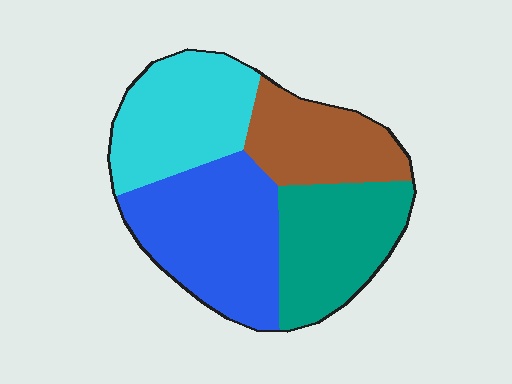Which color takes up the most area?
Blue, at roughly 30%.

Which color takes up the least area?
Brown, at roughly 20%.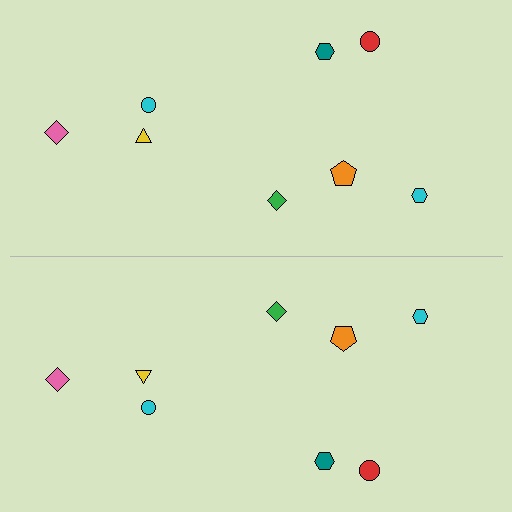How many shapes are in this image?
There are 16 shapes in this image.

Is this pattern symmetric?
Yes, this pattern has bilateral (reflection) symmetry.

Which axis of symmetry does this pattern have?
The pattern has a horizontal axis of symmetry running through the center of the image.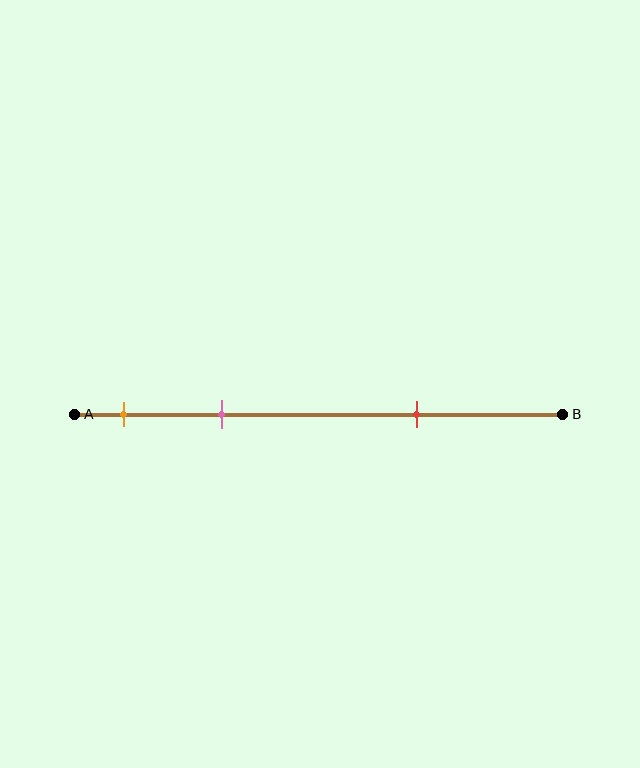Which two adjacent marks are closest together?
The orange and pink marks are the closest adjacent pair.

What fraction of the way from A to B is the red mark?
The red mark is approximately 70% (0.7) of the way from A to B.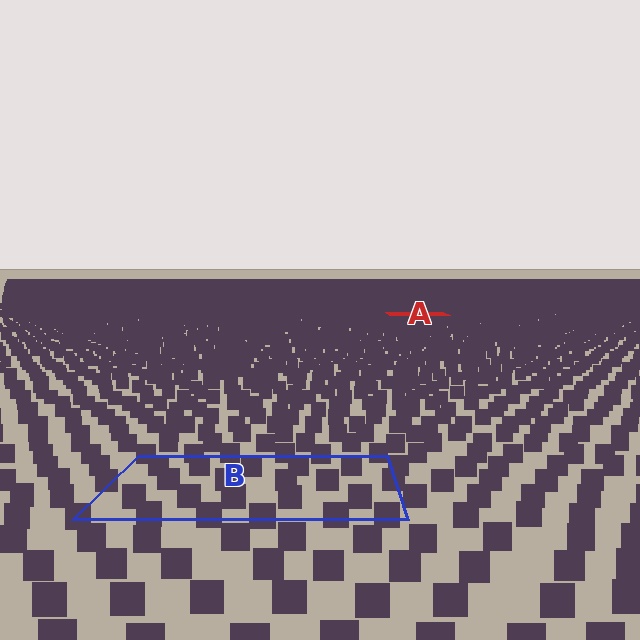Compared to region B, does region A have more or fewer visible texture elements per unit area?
Region A has more texture elements per unit area — they are packed more densely because it is farther away.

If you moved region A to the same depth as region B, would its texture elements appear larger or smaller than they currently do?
They would appear larger. At a closer depth, the same texture elements are projected at a bigger on-screen size.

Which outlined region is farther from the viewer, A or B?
Region A is farther from the viewer — the texture elements inside it appear smaller and more densely packed.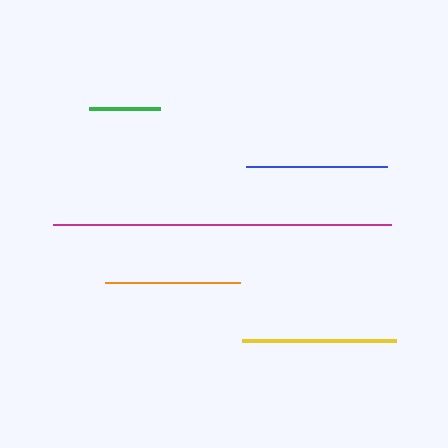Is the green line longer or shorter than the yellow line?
The yellow line is longer than the green line.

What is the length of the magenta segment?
The magenta segment is approximately 338 pixels long.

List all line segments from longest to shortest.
From longest to shortest: magenta, yellow, blue, orange, green.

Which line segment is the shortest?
The green line is the shortest at approximately 71 pixels.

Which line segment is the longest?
The magenta line is the longest at approximately 338 pixels.